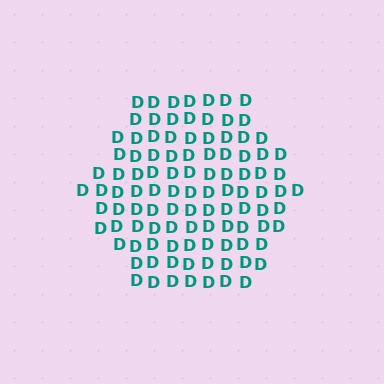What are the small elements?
The small elements are letter D's.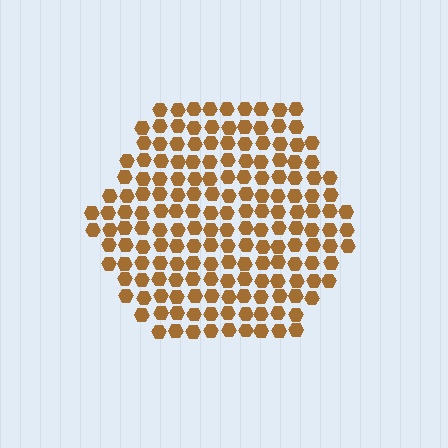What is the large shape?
The large shape is a hexagon.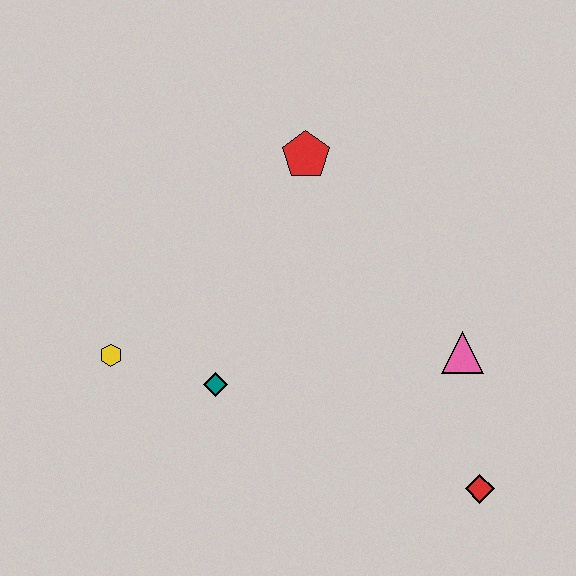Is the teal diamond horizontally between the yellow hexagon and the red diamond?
Yes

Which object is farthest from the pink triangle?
The yellow hexagon is farthest from the pink triangle.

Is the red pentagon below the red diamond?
No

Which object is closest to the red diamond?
The pink triangle is closest to the red diamond.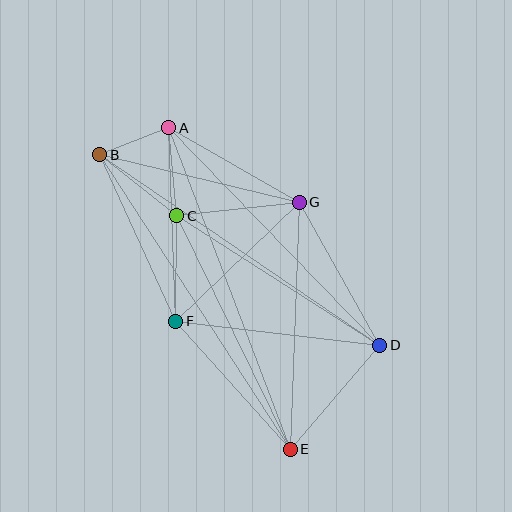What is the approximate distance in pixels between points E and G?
The distance between E and G is approximately 247 pixels.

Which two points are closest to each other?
Points A and B are closest to each other.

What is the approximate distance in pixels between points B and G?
The distance between B and G is approximately 205 pixels.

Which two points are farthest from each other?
Points B and E are farthest from each other.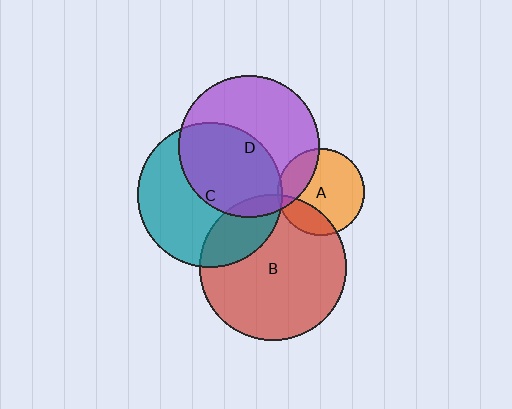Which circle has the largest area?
Circle B (red).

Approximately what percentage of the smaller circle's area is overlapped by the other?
Approximately 5%.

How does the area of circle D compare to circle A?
Approximately 2.6 times.